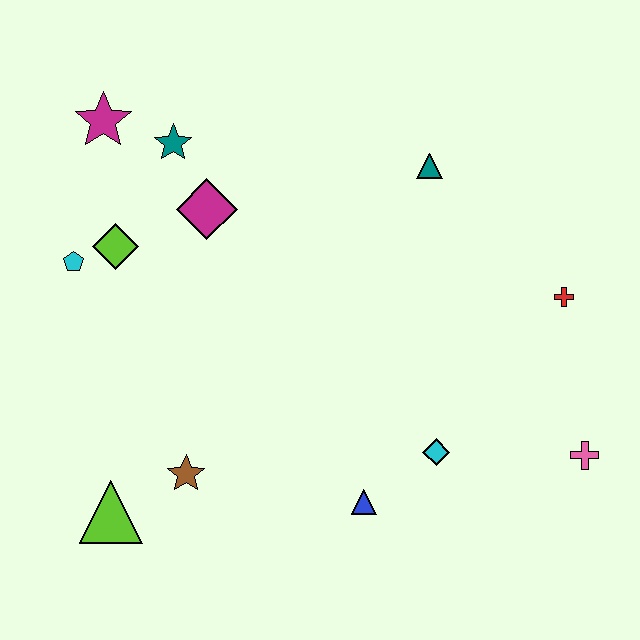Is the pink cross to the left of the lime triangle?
No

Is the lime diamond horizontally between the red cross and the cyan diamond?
No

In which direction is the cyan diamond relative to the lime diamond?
The cyan diamond is to the right of the lime diamond.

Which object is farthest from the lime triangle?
The red cross is farthest from the lime triangle.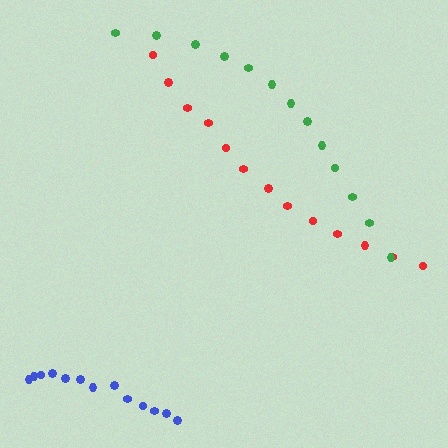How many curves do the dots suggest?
There are 3 distinct paths.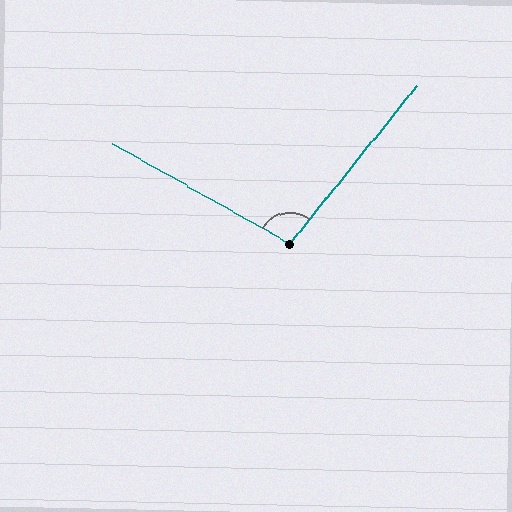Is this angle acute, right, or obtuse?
It is obtuse.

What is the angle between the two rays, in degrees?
Approximately 100 degrees.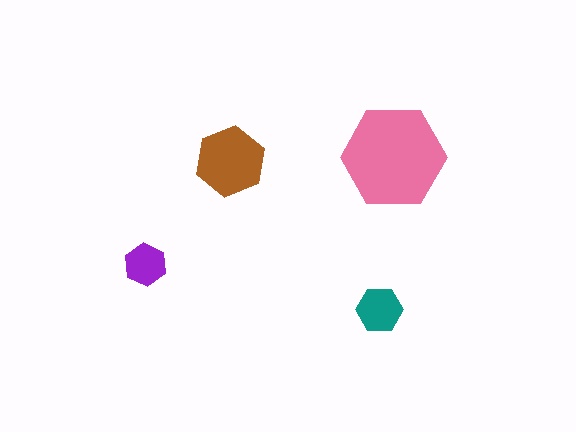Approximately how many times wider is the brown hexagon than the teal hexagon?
About 1.5 times wider.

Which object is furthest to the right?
The pink hexagon is rightmost.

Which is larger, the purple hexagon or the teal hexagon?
The teal one.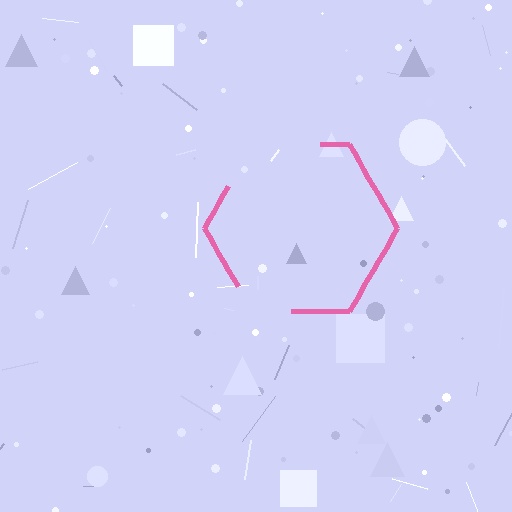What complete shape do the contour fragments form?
The contour fragments form a hexagon.